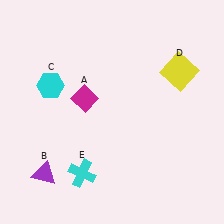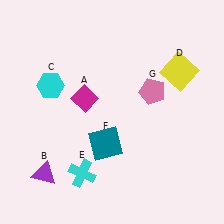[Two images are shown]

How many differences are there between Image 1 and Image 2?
There are 2 differences between the two images.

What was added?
A teal square (F), a pink pentagon (G) were added in Image 2.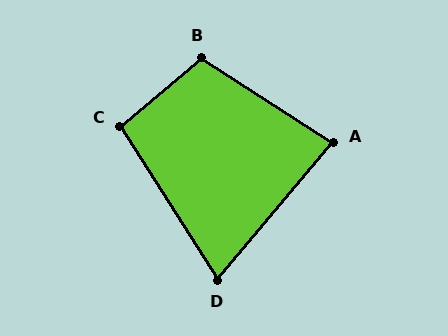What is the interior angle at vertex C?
Approximately 98 degrees (obtuse).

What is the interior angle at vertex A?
Approximately 82 degrees (acute).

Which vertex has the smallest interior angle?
D, at approximately 73 degrees.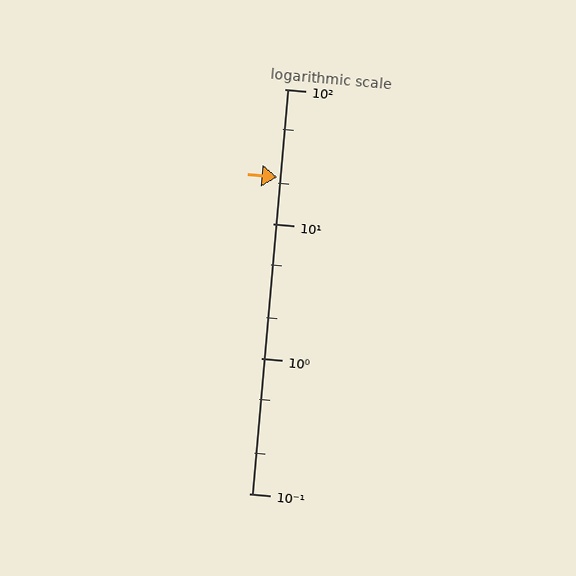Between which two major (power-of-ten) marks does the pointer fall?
The pointer is between 10 and 100.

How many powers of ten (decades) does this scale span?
The scale spans 3 decades, from 0.1 to 100.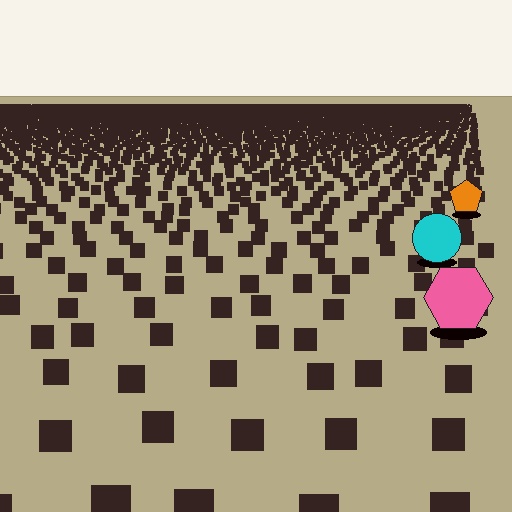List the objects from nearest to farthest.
From nearest to farthest: the pink hexagon, the cyan circle, the orange pentagon.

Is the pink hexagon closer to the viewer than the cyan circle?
Yes. The pink hexagon is closer — you can tell from the texture gradient: the ground texture is coarser near it.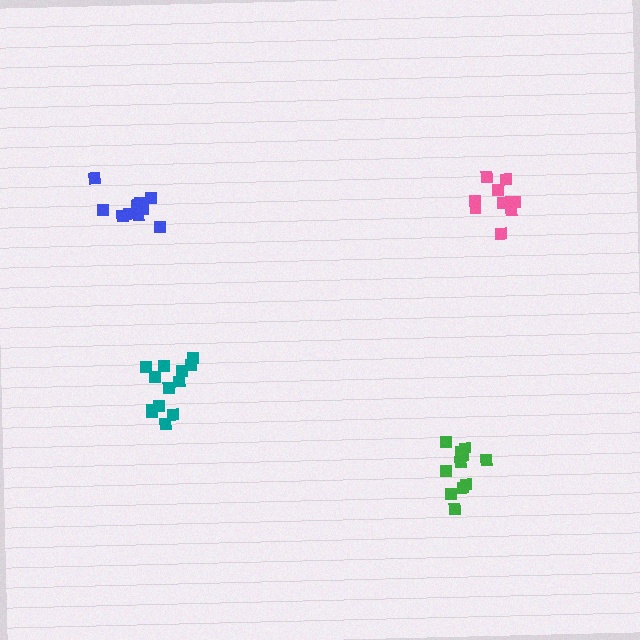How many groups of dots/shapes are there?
There are 4 groups.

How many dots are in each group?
Group 1: 13 dots, Group 2: 9 dots, Group 3: 12 dots, Group 4: 11 dots (45 total).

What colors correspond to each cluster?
The clusters are colored: teal, pink, blue, green.